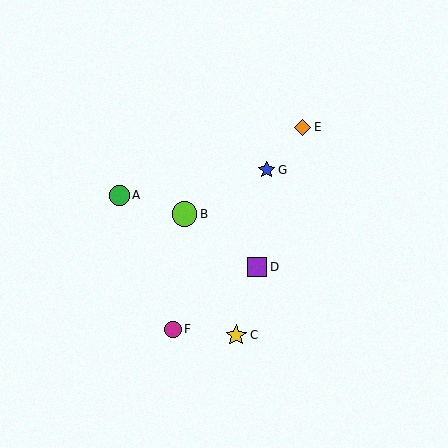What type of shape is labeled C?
Shape C is a yellow star.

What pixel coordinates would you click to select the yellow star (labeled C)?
Click at (236, 335) to select the yellow star C.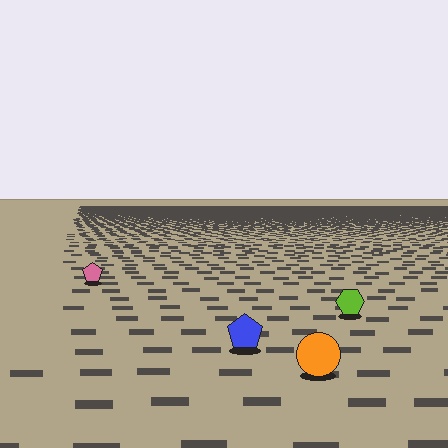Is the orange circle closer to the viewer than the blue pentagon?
Yes. The orange circle is closer — you can tell from the texture gradient: the ground texture is coarser near it.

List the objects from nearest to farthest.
From nearest to farthest: the orange circle, the blue pentagon, the lime hexagon, the pink pentagon.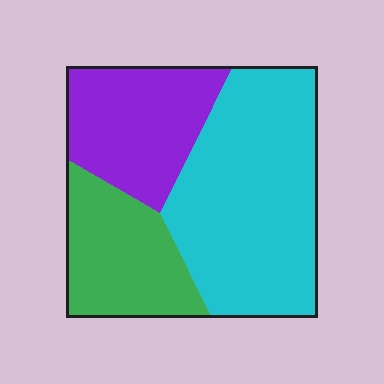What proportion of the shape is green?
Green covers roughly 25% of the shape.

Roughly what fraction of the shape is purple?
Purple covers 26% of the shape.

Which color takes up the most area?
Cyan, at roughly 50%.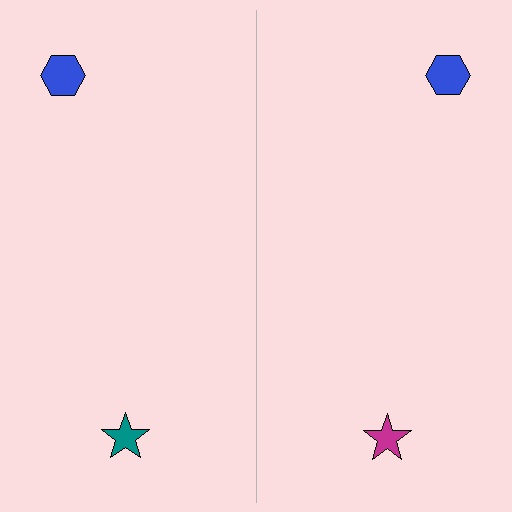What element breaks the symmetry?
The magenta star on the right side breaks the symmetry — its mirror counterpart is teal.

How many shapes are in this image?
There are 4 shapes in this image.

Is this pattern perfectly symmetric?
No, the pattern is not perfectly symmetric. The magenta star on the right side breaks the symmetry — its mirror counterpart is teal.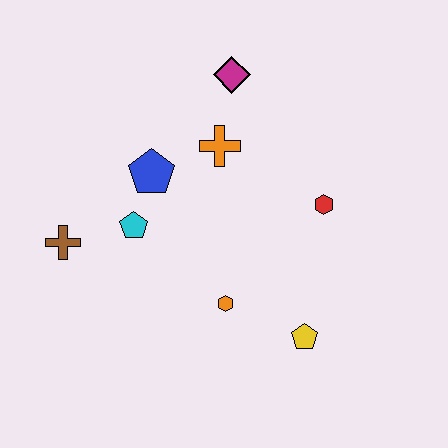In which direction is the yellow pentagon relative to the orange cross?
The yellow pentagon is below the orange cross.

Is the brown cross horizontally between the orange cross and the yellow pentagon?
No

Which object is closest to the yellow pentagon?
The orange hexagon is closest to the yellow pentagon.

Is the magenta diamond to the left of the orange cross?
No